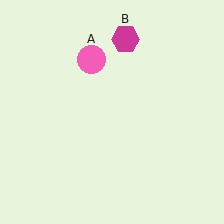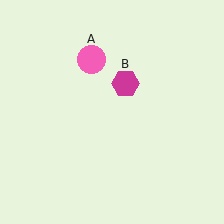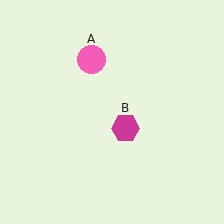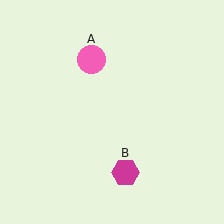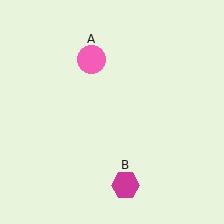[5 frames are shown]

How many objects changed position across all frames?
1 object changed position: magenta hexagon (object B).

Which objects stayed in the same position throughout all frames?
Pink circle (object A) remained stationary.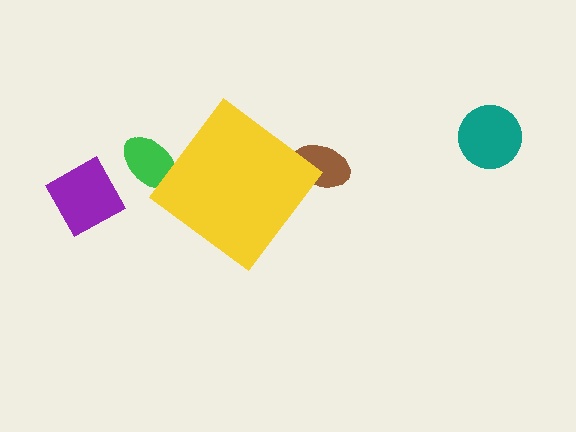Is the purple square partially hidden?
No, the purple square is fully visible.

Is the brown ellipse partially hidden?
Yes, the brown ellipse is partially hidden behind the yellow diamond.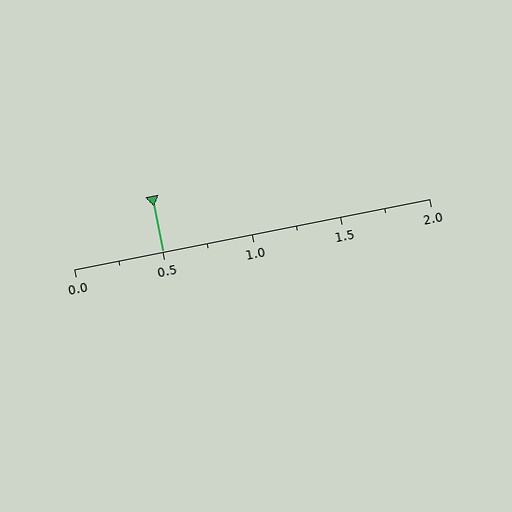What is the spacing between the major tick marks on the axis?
The major ticks are spaced 0.5 apart.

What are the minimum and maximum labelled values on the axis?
The axis runs from 0.0 to 2.0.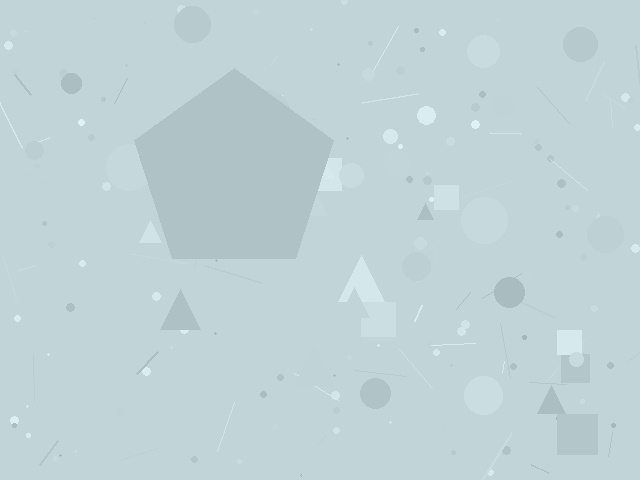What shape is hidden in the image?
A pentagon is hidden in the image.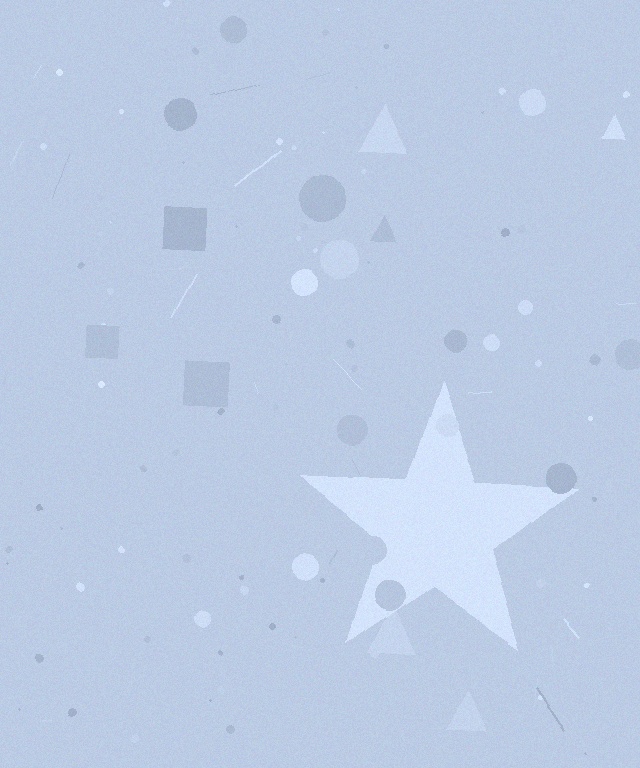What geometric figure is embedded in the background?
A star is embedded in the background.